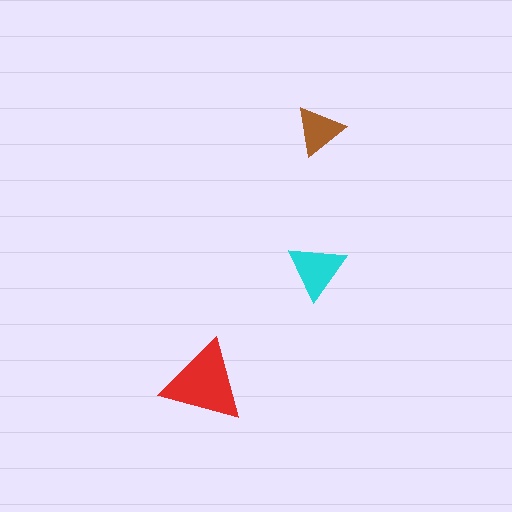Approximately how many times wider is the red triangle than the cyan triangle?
About 1.5 times wider.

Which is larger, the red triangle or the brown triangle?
The red one.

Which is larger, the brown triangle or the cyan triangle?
The cyan one.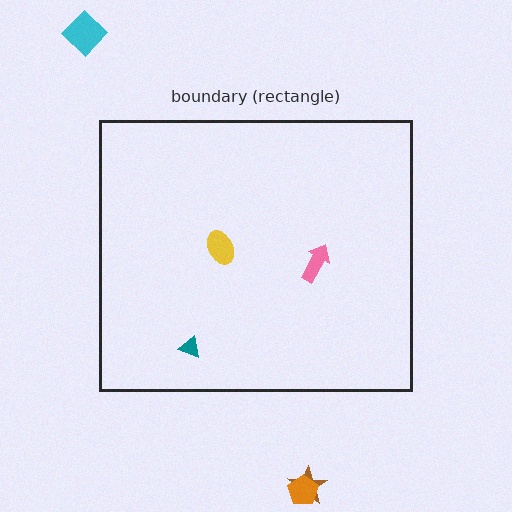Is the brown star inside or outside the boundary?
Outside.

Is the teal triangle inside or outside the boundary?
Inside.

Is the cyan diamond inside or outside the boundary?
Outside.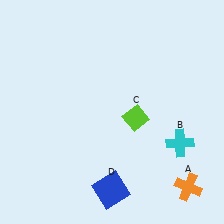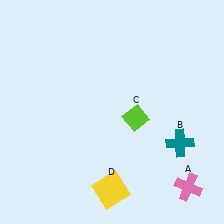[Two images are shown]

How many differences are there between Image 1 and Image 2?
There are 3 differences between the two images.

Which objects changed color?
A changed from orange to pink. B changed from cyan to teal. D changed from blue to yellow.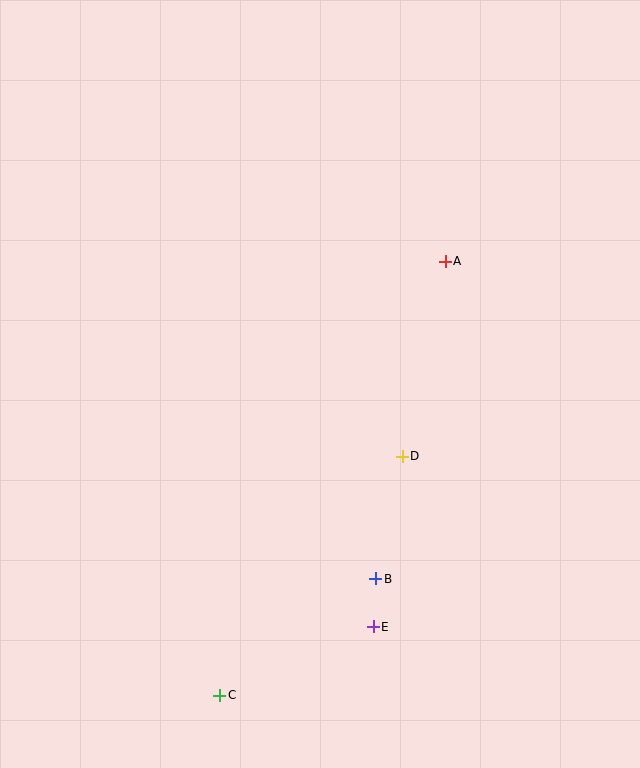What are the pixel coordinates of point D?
Point D is at (402, 456).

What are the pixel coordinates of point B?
Point B is at (376, 579).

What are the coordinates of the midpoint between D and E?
The midpoint between D and E is at (388, 542).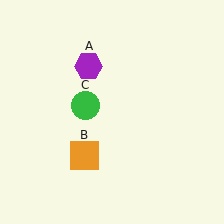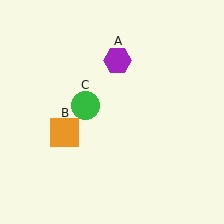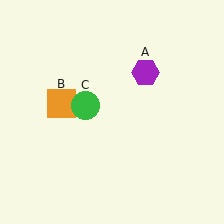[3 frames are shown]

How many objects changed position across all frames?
2 objects changed position: purple hexagon (object A), orange square (object B).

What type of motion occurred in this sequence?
The purple hexagon (object A), orange square (object B) rotated clockwise around the center of the scene.